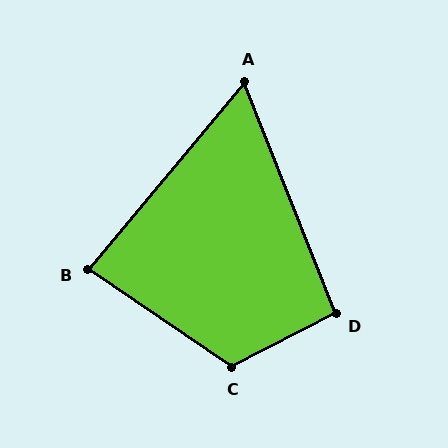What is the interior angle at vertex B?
Approximately 84 degrees (acute).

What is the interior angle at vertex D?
Approximately 96 degrees (obtuse).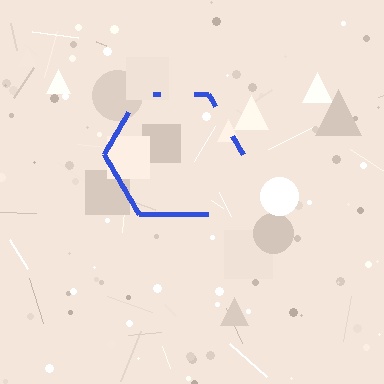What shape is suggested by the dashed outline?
The dashed outline suggests a hexagon.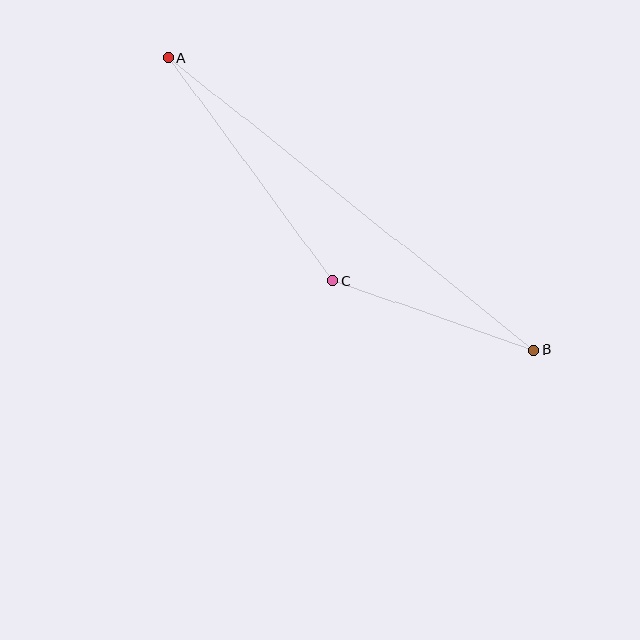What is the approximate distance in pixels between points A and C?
The distance between A and C is approximately 277 pixels.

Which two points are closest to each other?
Points B and C are closest to each other.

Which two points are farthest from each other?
Points A and B are farthest from each other.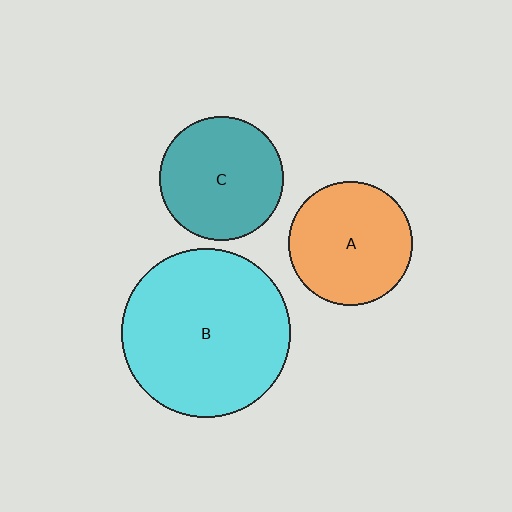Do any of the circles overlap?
No, none of the circles overlap.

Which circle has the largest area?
Circle B (cyan).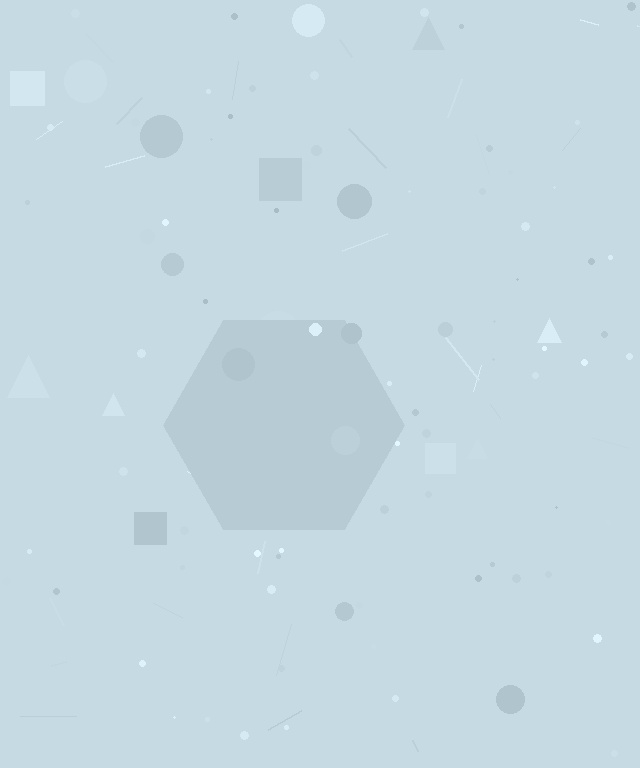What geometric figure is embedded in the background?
A hexagon is embedded in the background.